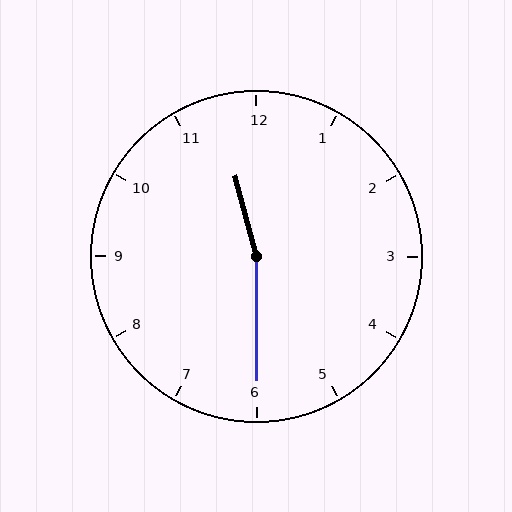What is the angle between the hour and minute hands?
Approximately 165 degrees.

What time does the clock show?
11:30.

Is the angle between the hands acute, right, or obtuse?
It is obtuse.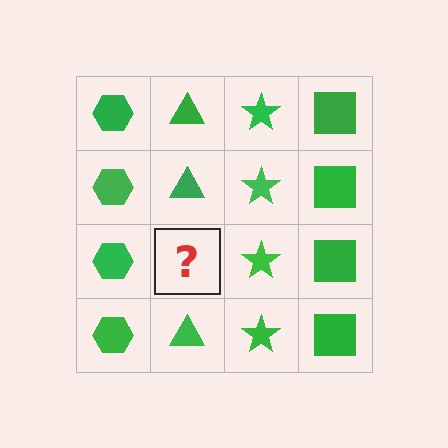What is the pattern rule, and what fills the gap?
The rule is that each column has a consistent shape. The gap should be filled with a green triangle.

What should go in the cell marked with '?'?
The missing cell should contain a green triangle.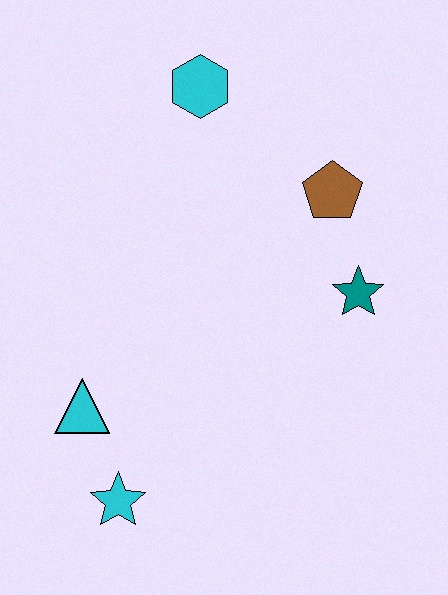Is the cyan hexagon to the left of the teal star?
Yes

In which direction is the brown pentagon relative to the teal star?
The brown pentagon is above the teal star.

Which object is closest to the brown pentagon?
The teal star is closest to the brown pentagon.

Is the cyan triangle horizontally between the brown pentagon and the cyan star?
No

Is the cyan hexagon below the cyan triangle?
No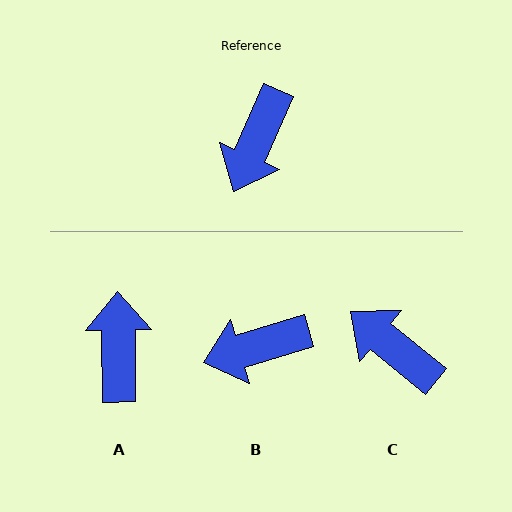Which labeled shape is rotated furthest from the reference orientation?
A, about 156 degrees away.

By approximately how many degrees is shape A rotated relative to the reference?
Approximately 156 degrees clockwise.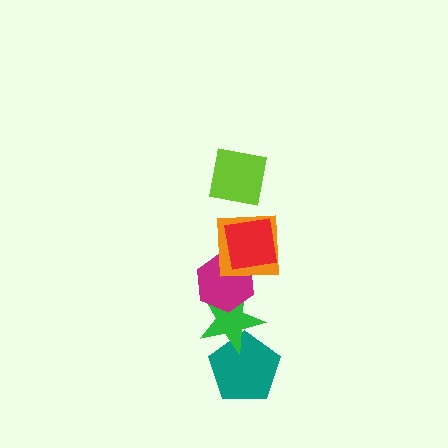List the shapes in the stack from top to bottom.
From top to bottom: the lime square, the red square, the orange square, the magenta hexagon, the green star, the teal pentagon.